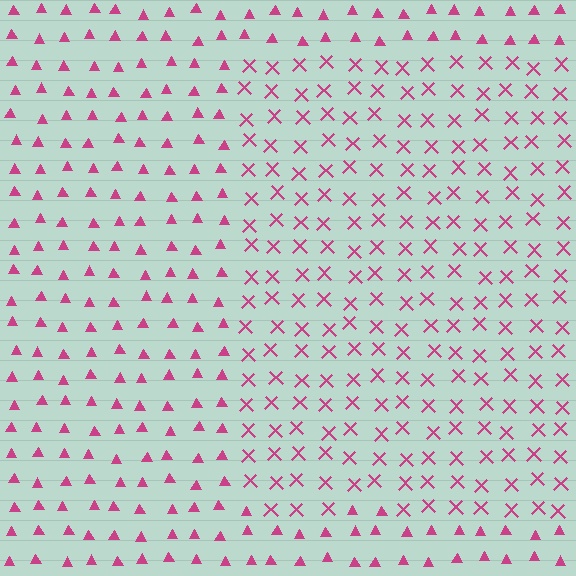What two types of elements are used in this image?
The image uses X marks inside the rectangle region and triangles outside it.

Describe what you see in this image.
The image is filled with small magenta elements arranged in a uniform grid. A rectangle-shaped region contains X marks, while the surrounding area contains triangles. The boundary is defined purely by the change in element shape.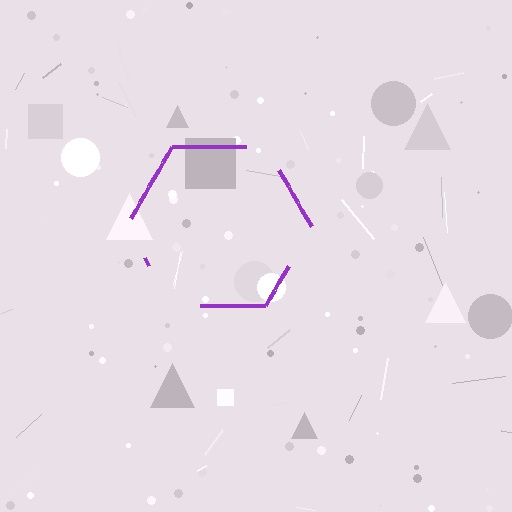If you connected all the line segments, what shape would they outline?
They would outline a hexagon.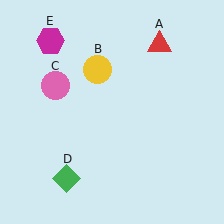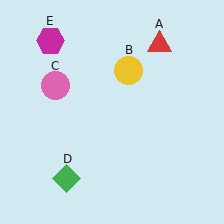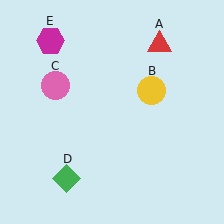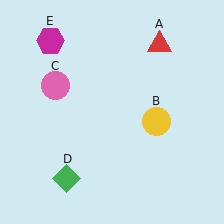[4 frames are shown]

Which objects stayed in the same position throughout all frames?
Red triangle (object A) and pink circle (object C) and green diamond (object D) and magenta hexagon (object E) remained stationary.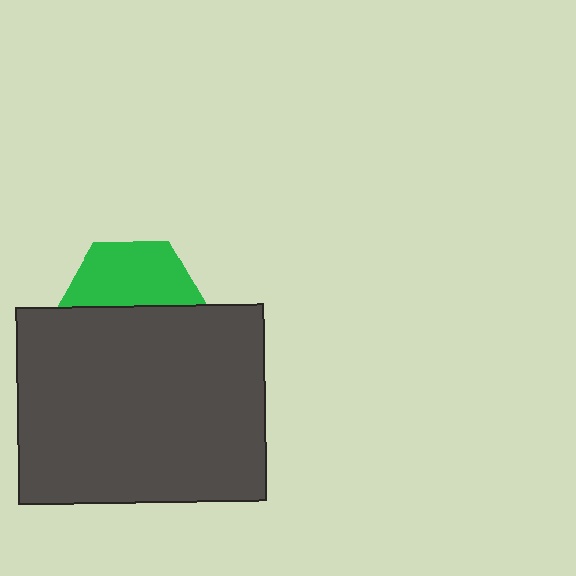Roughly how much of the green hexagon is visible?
About half of it is visible (roughly 49%).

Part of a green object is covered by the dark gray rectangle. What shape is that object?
It is a hexagon.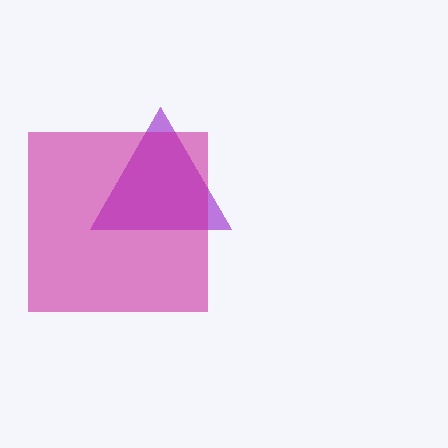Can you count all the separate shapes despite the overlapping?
Yes, there are 2 separate shapes.